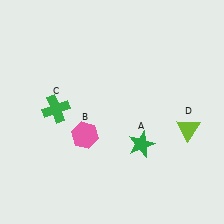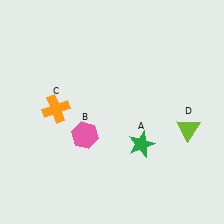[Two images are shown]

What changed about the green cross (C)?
In Image 1, C is green. In Image 2, it changed to orange.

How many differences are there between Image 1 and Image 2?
There is 1 difference between the two images.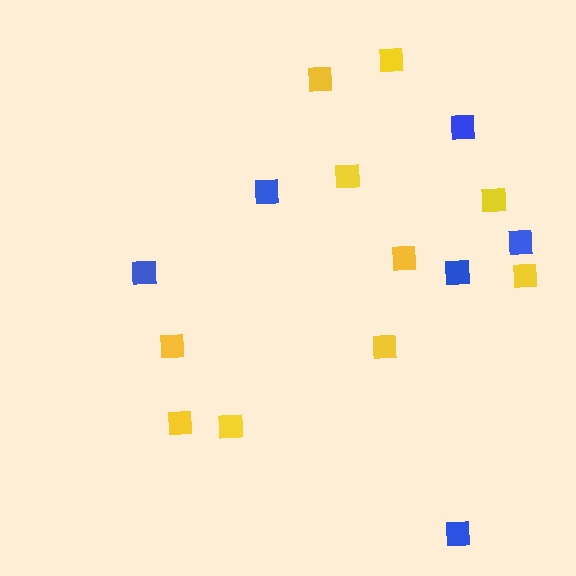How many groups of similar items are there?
There are 2 groups: one group of yellow squares (10) and one group of blue squares (6).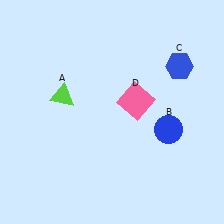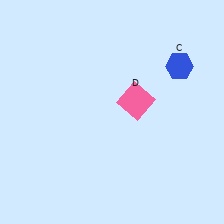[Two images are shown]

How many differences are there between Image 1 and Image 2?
There are 2 differences between the two images.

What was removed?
The blue circle (B), the lime triangle (A) were removed in Image 2.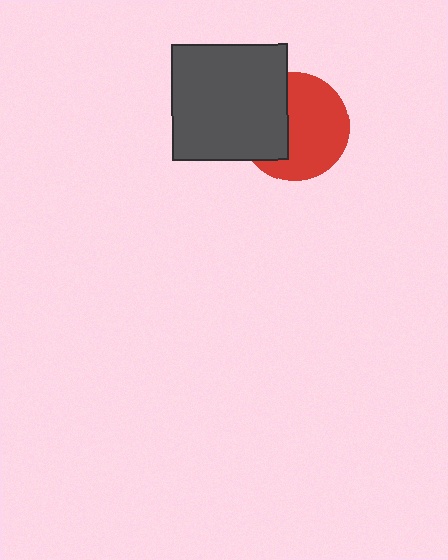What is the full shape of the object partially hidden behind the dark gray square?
The partially hidden object is a red circle.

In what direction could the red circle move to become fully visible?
The red circle could move right. That would shift it out from behind the dark gray square entirely.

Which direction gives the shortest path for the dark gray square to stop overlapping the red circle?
Moving left gives the shortest separation.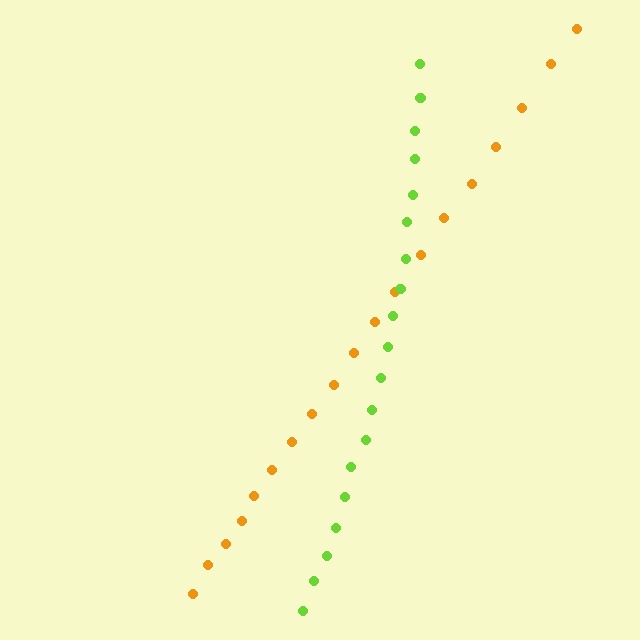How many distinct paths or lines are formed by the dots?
There are 2 distinct paths.